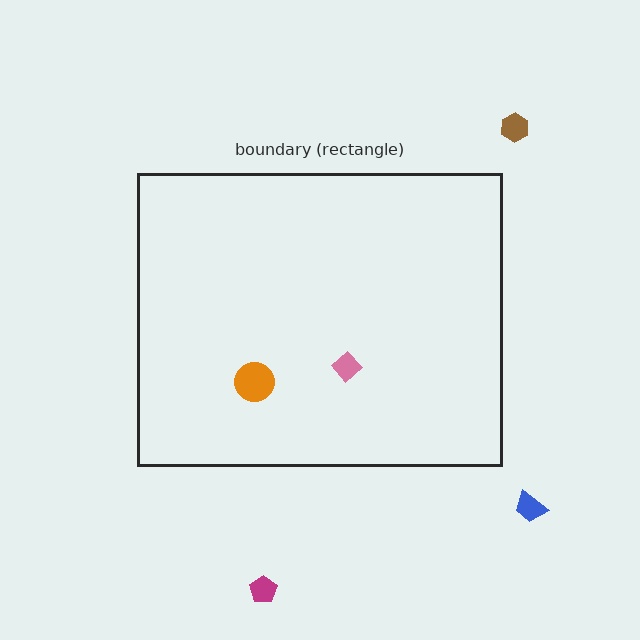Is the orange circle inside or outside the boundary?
Inside.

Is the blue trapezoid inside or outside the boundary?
Outside.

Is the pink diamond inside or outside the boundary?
Inside.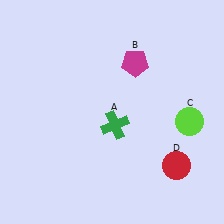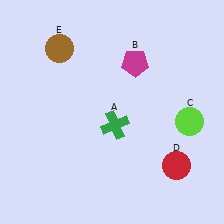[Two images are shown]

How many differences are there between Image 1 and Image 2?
There is 1 difference between the two images.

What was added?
A brown circle (E) was added in Image 2.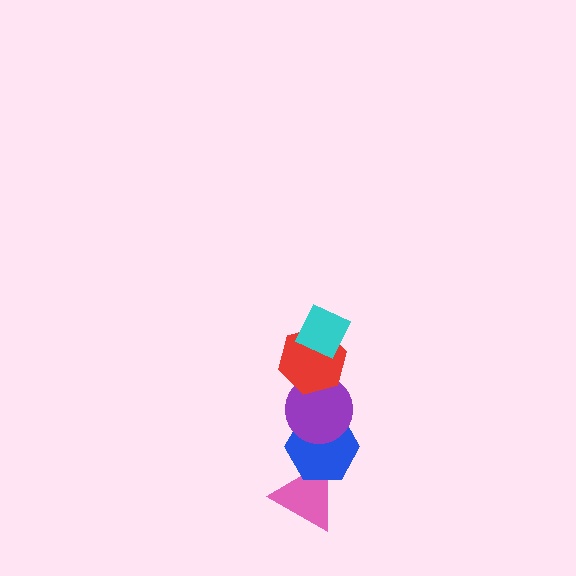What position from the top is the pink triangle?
The pink triangle is 5th from the top.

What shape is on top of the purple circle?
The red hexagon is on top of the purple circle.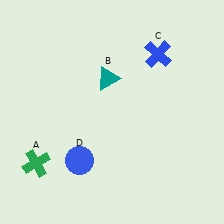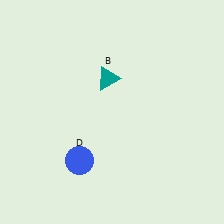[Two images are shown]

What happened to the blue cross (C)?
The blue cross (C) was removed in Image 2. It was in the top-right area of Image 1.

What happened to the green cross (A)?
The green cross (A) was removed in Image 2. It was in the bottom-left area of Image 1.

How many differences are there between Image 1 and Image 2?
There are 2 differences between the two images.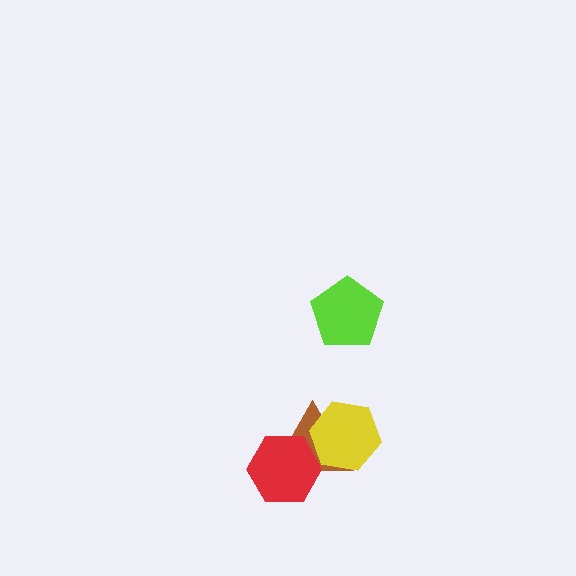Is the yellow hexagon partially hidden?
No, no other shape covers it.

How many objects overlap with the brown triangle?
2 objects overlap with the brown triangle.